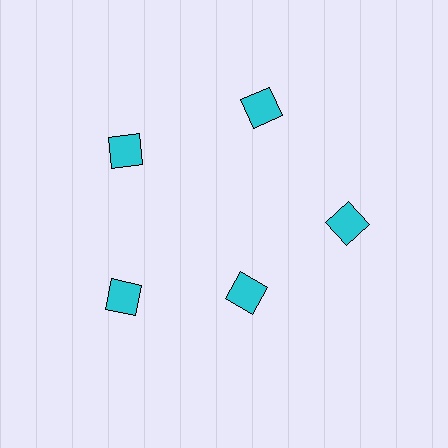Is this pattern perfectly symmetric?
No. The 5 cyan diamonds are arranged in a ring, but one element near the 5 o'clock position is pulled inward toward the center, breaking the 5-fold rotational symmetry.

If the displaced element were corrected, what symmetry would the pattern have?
It would have 5-fold rotational symmetry — the pattern would map onto itself every 72 degrees.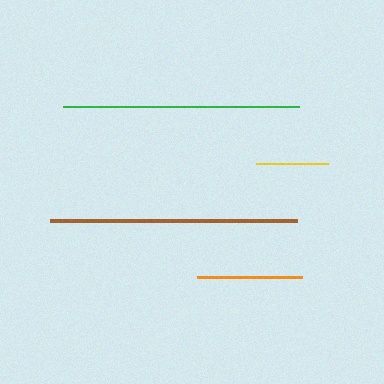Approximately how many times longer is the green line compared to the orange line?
The green line is approximately 2.2 times the length of the orange line.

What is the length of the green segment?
The green segment is approximately 236 pixels long.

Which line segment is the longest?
The brown line is the longest at approximately 247 pixels.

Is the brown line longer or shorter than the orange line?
The brown line is longer than the orange line.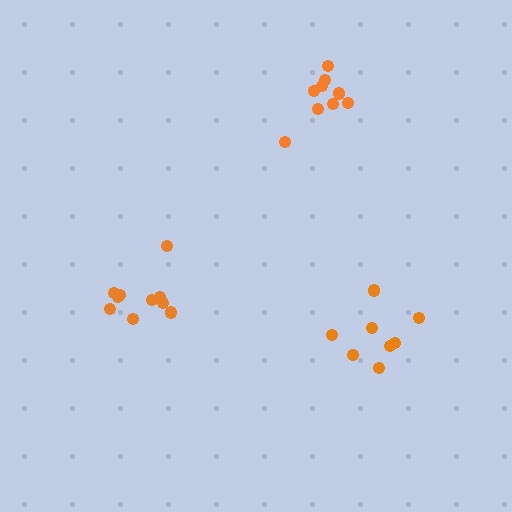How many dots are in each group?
Group 1: 10 dots, Group 2: 10 dots, Group 3: 8 dots (28 total).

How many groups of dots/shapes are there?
There are 3 groups.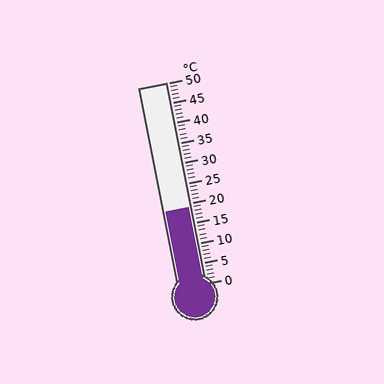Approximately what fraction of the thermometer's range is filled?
The thermometer is filled to approximately 40% of its range.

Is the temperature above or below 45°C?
The temperature is below 45°C.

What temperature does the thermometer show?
The thermometer shows approximately 19°C.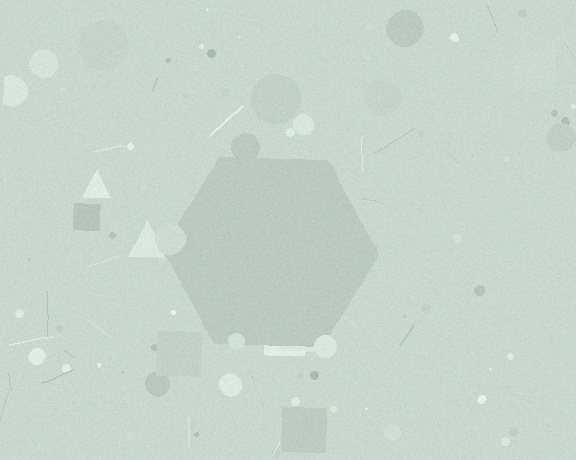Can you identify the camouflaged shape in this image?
The camouflaged shape is a hexagon.